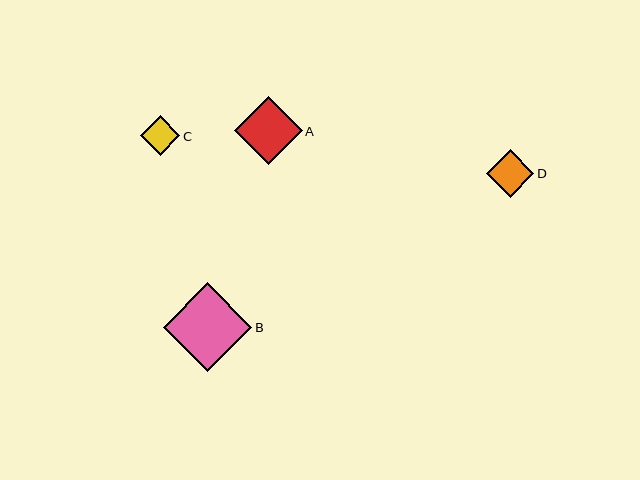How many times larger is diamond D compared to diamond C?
Diamond D is approximately 1.2 times the size of diamond C.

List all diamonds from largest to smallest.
From largest to smallest: B, A, D, C.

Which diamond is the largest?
Diamond B is the largest with a size of approximately 89 pixels.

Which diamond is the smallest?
Diamond C is the smallest with a size of approximately 39 pixels.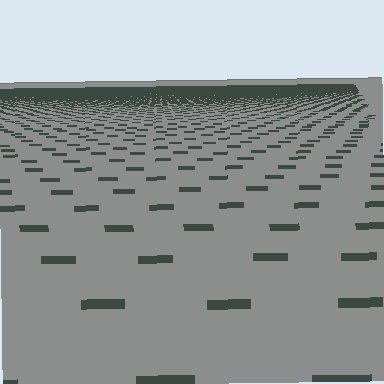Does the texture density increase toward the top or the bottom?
Density increases toward the top.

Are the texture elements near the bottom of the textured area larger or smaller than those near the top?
Larger. Near the bottom, elements are closer to the viewer and appear at a bigger on-screen size.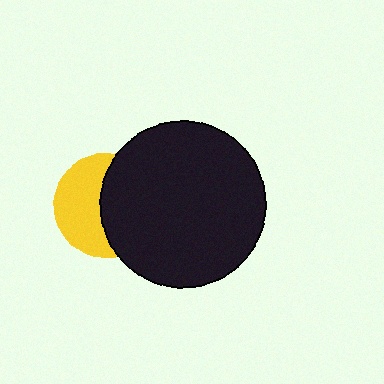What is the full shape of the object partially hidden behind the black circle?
The partially hidden object is a yellow circle.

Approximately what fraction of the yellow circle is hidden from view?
Roughly 51% of the yellow circle is hidden behind the black circle.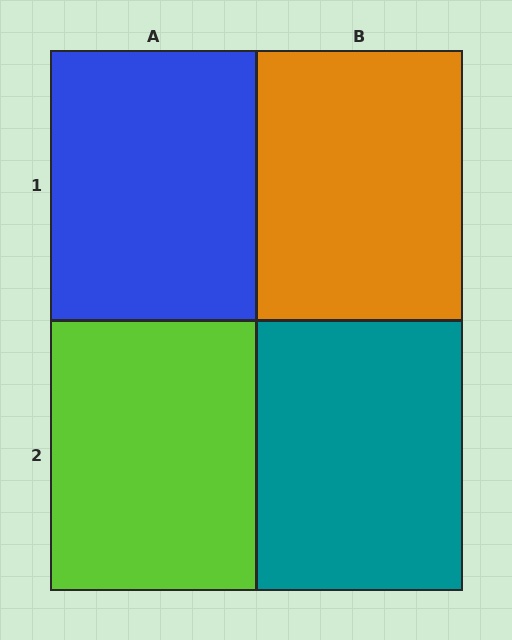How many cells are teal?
1 cell is teal.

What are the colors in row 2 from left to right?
Lime, teal.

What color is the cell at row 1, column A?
Blue.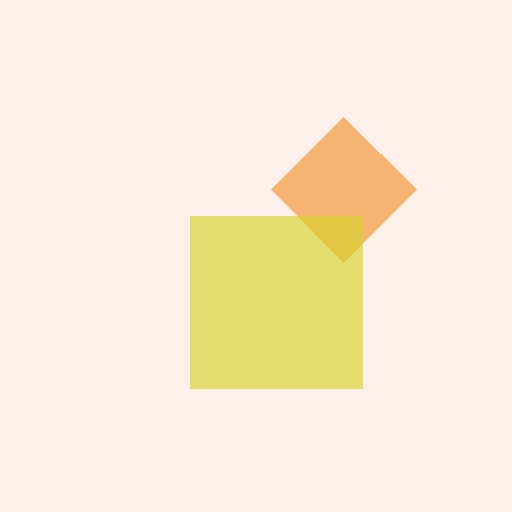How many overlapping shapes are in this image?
There are 2 overlapping shapes in the image.